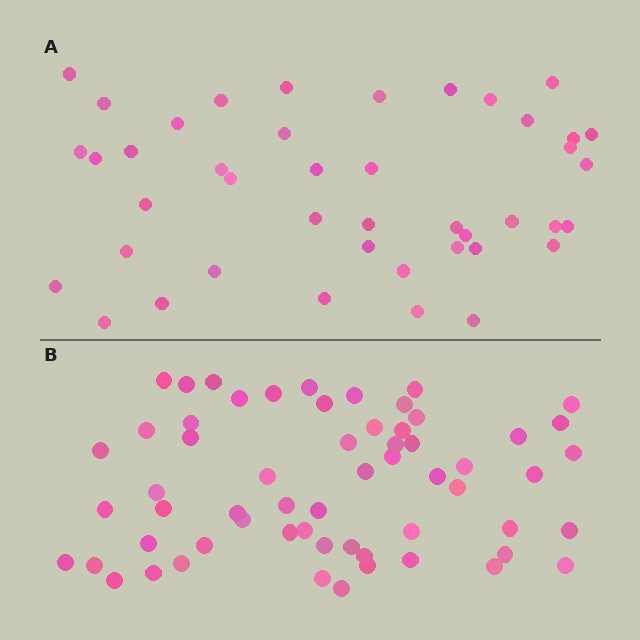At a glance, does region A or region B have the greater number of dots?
Region B (the bottom region) has more dots.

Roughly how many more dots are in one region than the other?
Region B has approximately 15 more dots than region A.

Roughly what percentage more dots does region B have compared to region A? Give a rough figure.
About 40% more.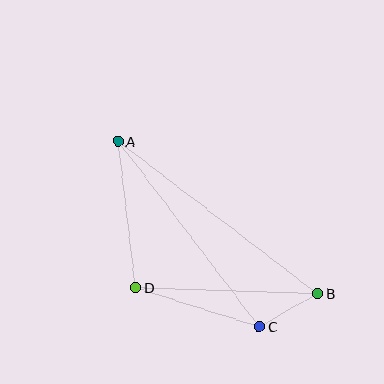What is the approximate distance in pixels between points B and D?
The distance between B and D is approximately 182 pixels.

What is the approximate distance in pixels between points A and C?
The distance between A and C is approximately 233 pixels.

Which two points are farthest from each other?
Points A and B are farthest from each other.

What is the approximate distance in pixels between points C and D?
The distance between C and D is approximately 129 pixels.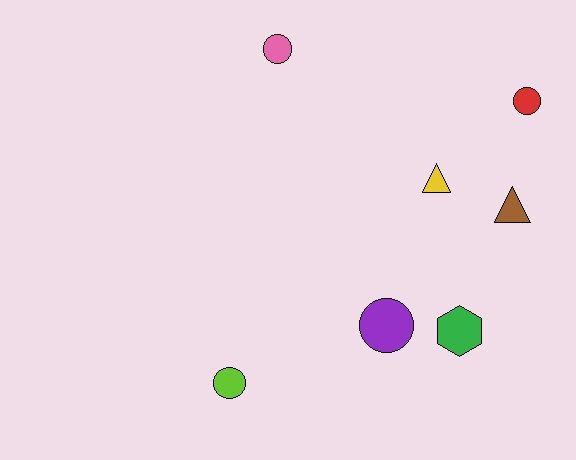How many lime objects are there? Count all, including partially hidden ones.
There is 1 lime object.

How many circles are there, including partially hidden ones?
There are 4 circles.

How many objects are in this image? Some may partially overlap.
There are 7 objects.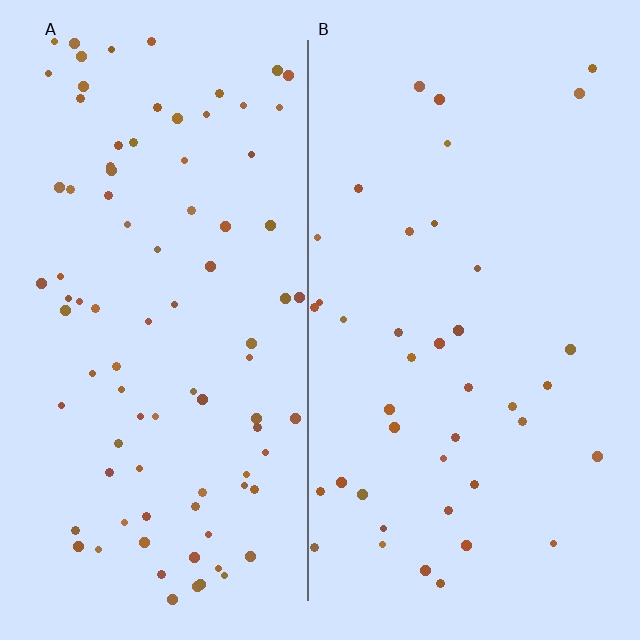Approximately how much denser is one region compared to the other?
Approximately 2.2× — region A over region B.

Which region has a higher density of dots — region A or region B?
A (the left).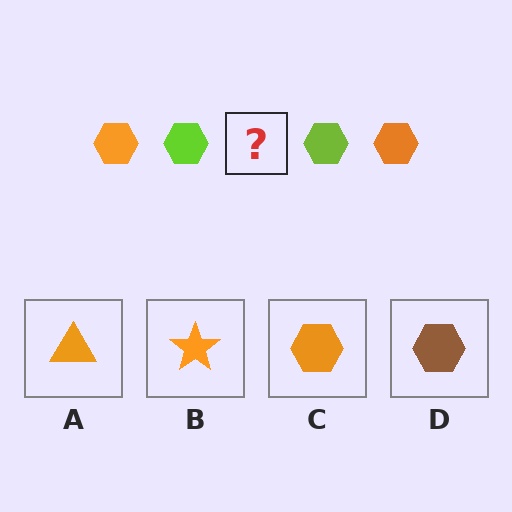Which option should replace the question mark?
Option C.